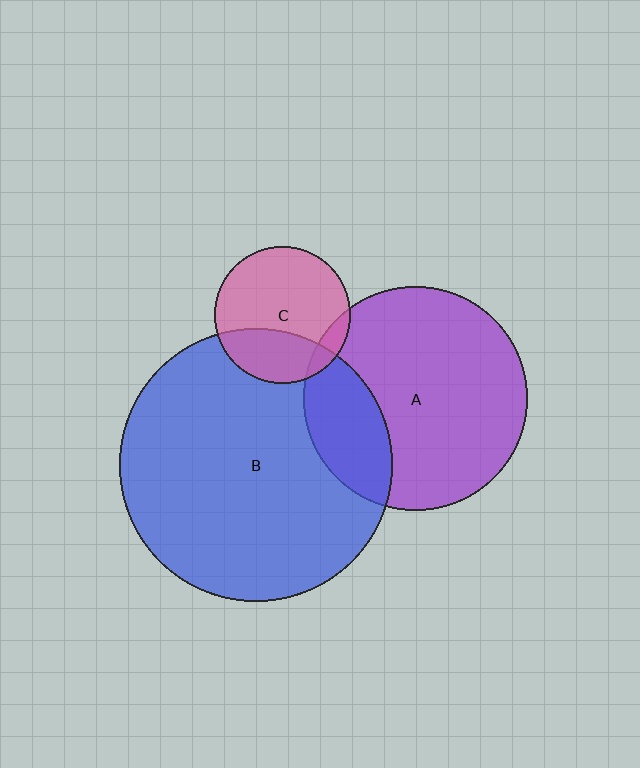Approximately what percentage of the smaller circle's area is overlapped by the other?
Approximately 10%.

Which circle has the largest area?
Circle B (blue).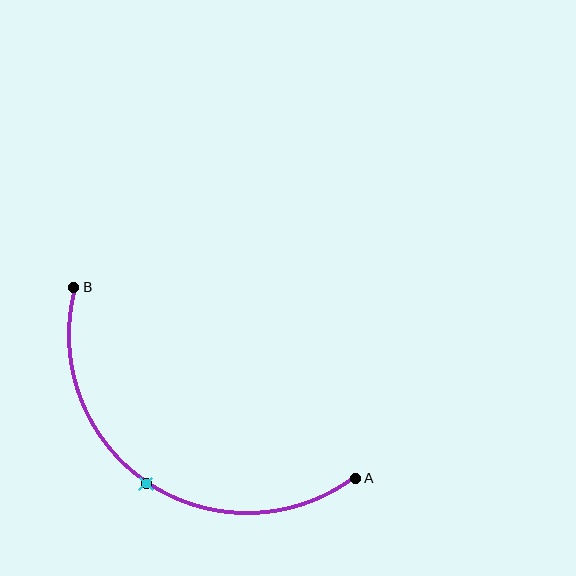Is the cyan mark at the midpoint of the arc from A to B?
Yes. The cyan mark lies on the arc at equal arc-length from both A and B — it is the arc midpoint.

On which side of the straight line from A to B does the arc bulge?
The arc bulges below and to the left of the straight line connecting A and B.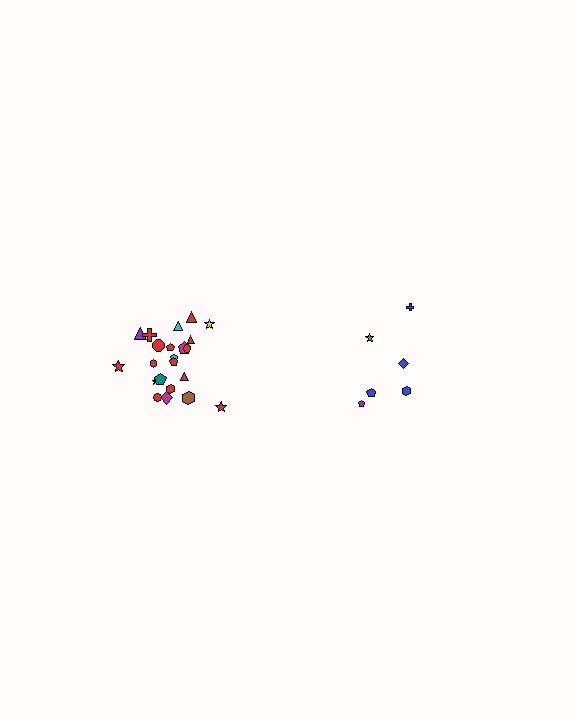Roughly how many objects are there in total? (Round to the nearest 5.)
Roughly 30 objects in total.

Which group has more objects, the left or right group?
The left group.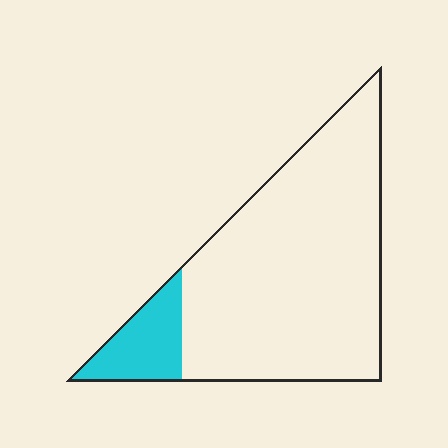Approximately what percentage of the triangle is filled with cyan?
Approximately 15%.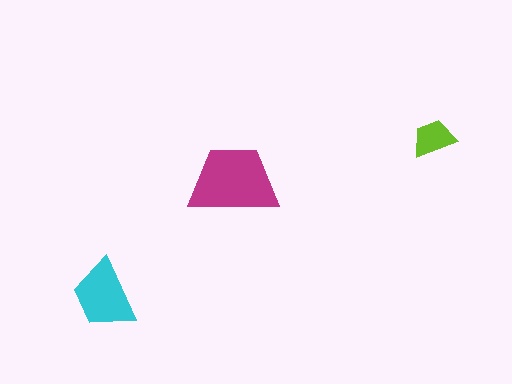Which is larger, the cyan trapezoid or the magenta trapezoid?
The magenta one.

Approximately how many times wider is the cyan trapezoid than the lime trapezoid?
About 1.5 times wider.